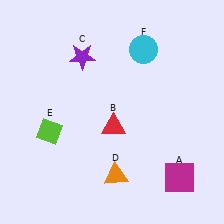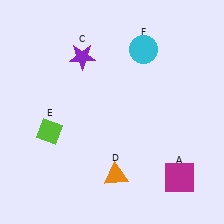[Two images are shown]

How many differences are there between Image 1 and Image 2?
There is 1 difference between the two images.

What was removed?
The red triangle (B) was removed in Image 2.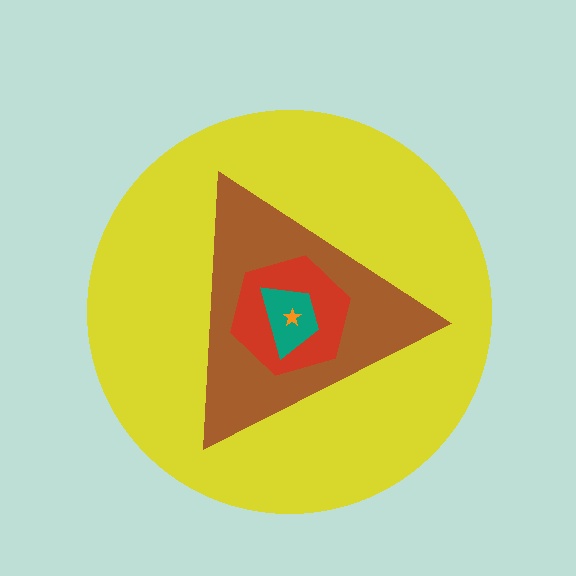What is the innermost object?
The orange star.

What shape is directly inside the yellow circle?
The brown triangle.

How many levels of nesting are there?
5.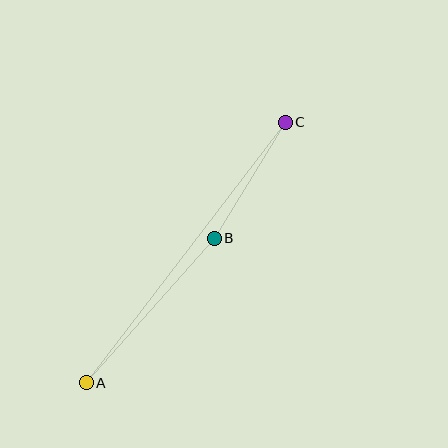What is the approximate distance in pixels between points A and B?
The distance between A and B is approximately 194 pixels.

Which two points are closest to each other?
Points B and C are closest to each other.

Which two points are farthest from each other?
Points A and C are farthest from each other.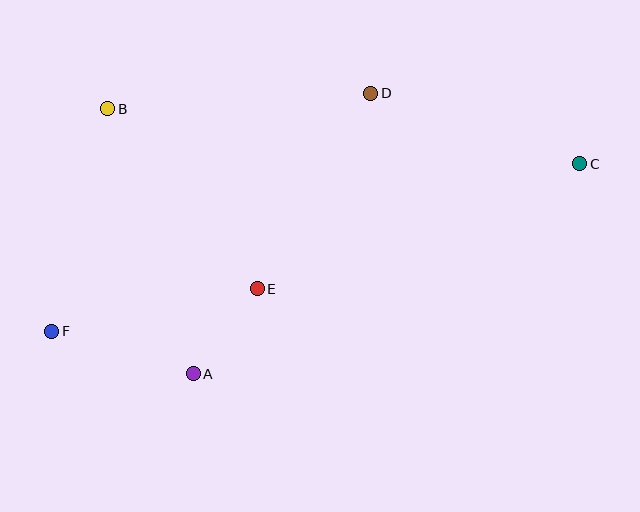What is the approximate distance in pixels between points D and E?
The distance between D and E is approximately 226 pixels.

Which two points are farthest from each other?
Points C and F are farthest from each other.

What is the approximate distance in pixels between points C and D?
The distance between C and D is approximately 221 pixels.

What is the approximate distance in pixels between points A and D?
The distance between A and D is approximately 332 pixels.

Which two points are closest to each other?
Points A and E are closest to each other.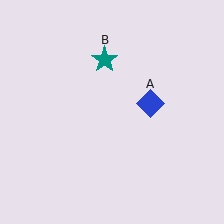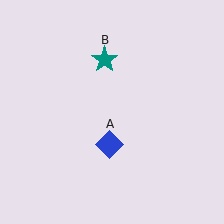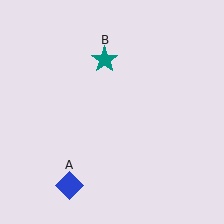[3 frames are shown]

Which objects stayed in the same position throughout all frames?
Teal star (object B) remained stationary.